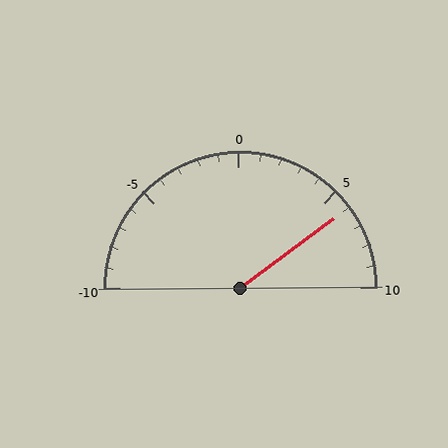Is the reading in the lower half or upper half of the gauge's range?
The reading is in the upper half of the range (-10 to 10).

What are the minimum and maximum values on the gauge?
The gauge ranges from -10 to 10.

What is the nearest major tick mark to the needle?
The nearest major tick mark is 5.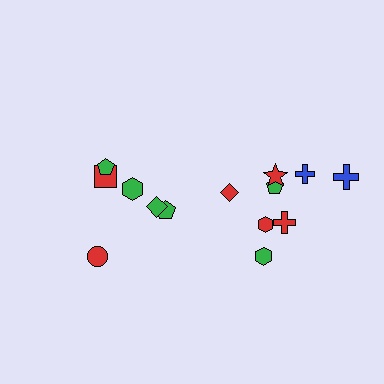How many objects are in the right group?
There are 8 objects.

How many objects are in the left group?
There are 6 objects.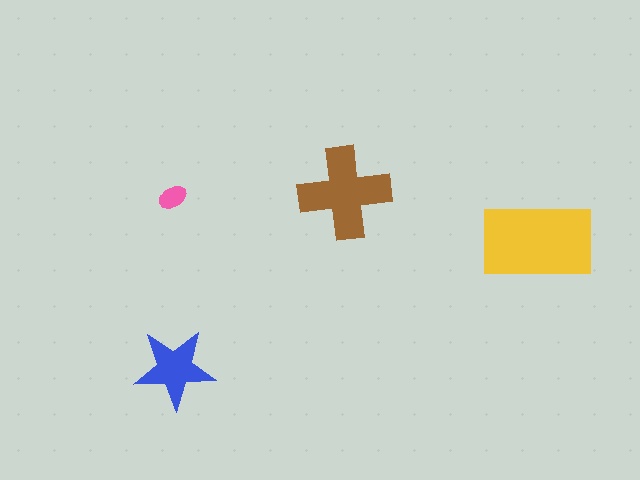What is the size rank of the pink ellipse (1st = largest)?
4th.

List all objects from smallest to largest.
The pink ellipse, the blue star, the brown cross, the yellow rectangle.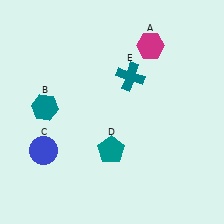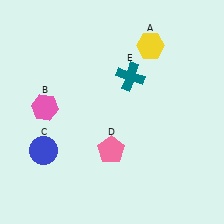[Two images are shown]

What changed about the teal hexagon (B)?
In Image 1, B is teal. In Image 2, it changed to pink.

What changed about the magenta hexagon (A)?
In Image 1, A is magenta. In Image 2, it changed to yellow.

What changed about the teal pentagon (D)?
In Image 1, D is teal. In Image 2, it changed to pink.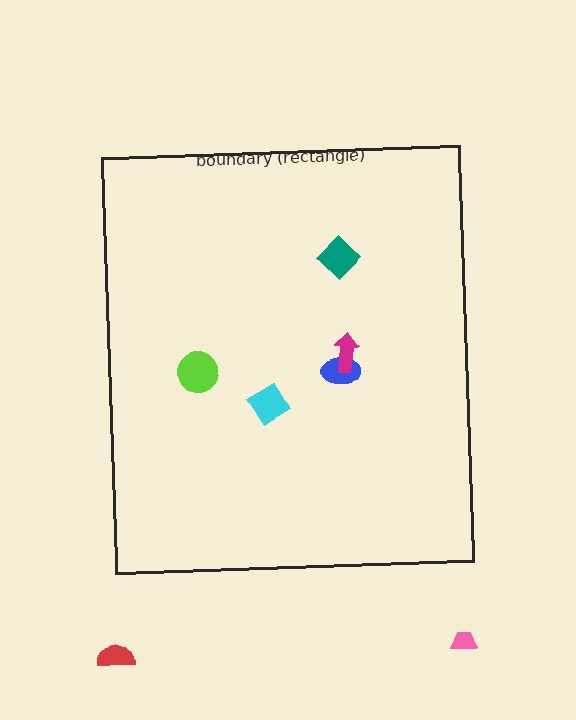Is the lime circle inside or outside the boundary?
Inside.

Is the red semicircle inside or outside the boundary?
Outside.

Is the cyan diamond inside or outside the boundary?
Inside.